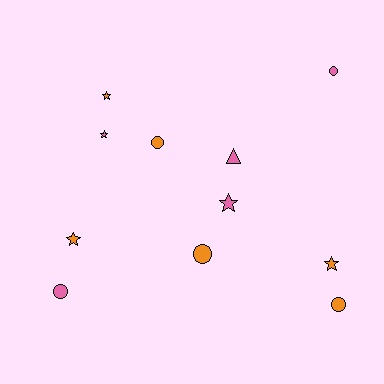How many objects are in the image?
There are 11 objects.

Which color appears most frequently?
Orange, with 6 objects.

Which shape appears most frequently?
Star, with 5 objects.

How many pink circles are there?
There are 2 pink circles.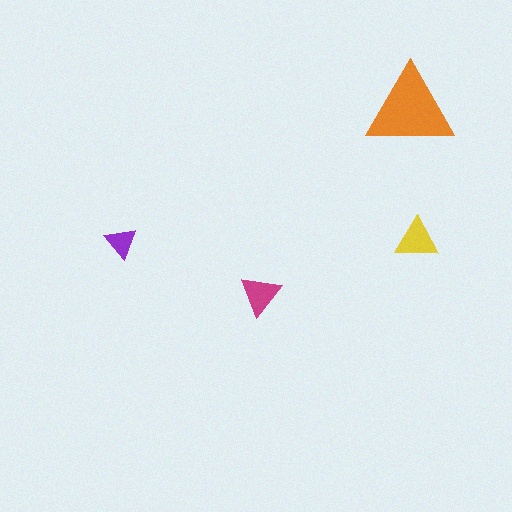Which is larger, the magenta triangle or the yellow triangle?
The yellow one.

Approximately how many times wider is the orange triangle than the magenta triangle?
About 2 times wider.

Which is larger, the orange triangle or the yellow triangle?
The orange one.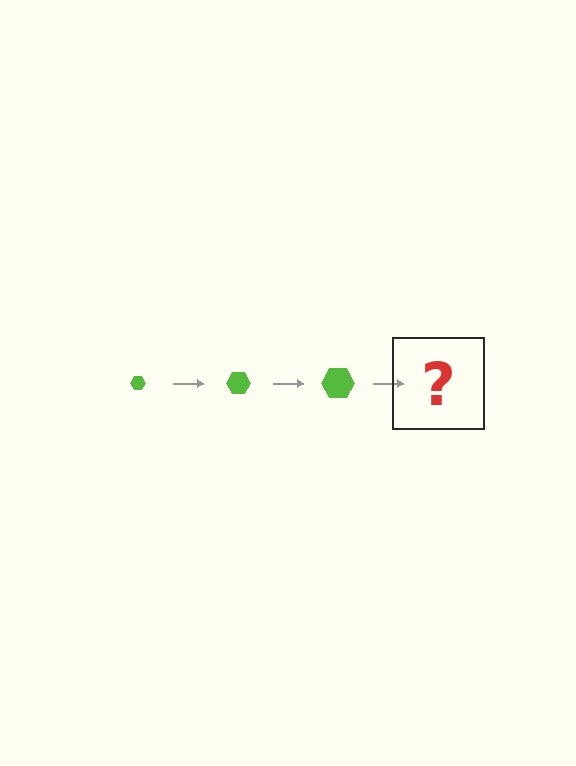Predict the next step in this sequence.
The next step is a lime hexagon, larger than the previous one.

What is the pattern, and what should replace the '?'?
The pattern is that the hexagon gets progressively larger each step. The '?' should be a lime hexagon, larger than the previous one.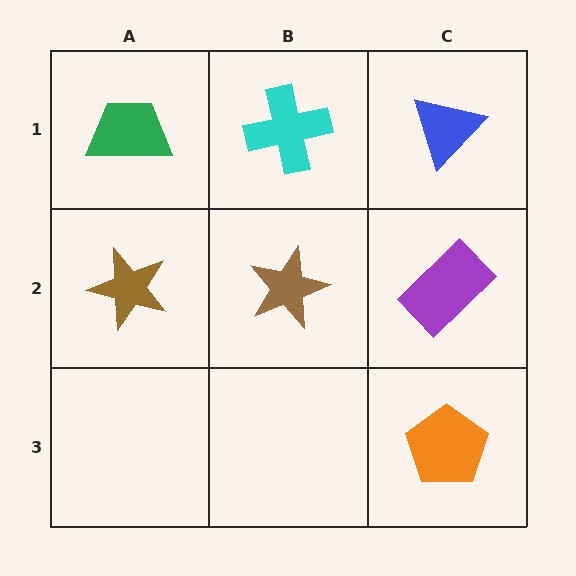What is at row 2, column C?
A purple rectangle.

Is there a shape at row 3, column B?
No, that cell is empty.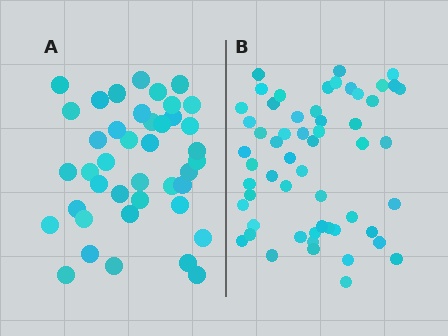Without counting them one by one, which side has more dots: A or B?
Region B (the right region) has more dots.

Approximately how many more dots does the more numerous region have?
Region B has approximately 15 more dots than region A.